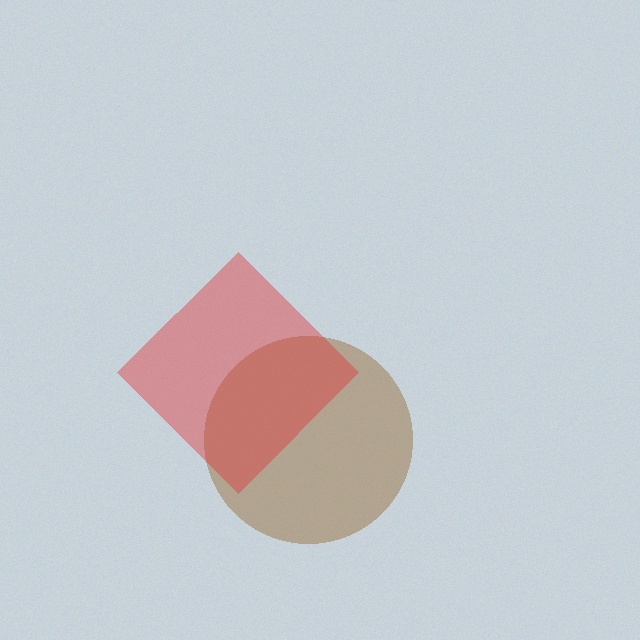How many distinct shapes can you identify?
There are 2 distinct shapes: a brown circle, a red diamond.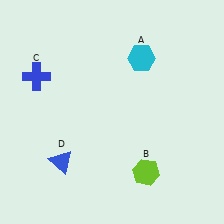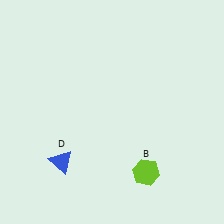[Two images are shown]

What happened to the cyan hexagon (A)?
The cyan hexagon (A) was removed in Image 2. It was in the top-right area of Image 1.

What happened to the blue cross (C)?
The blue cross (C) was removed in Image 2. It was in the top-left area of Image 1.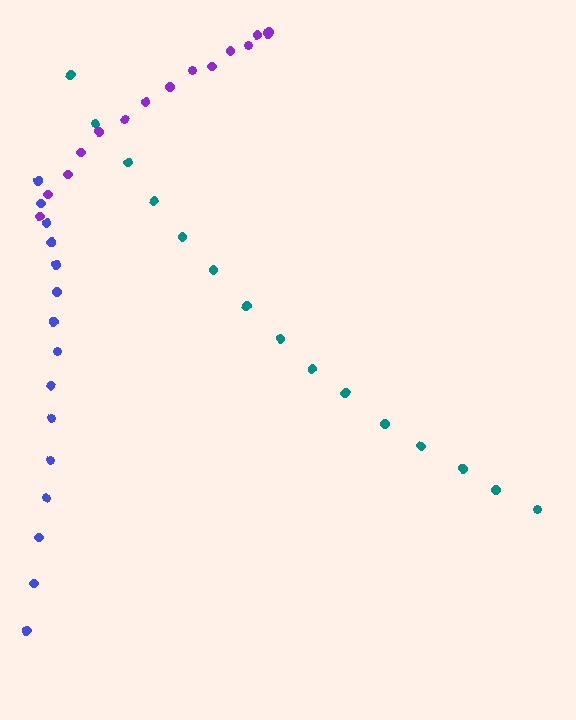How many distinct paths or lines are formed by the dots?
There are 3 distinct paths.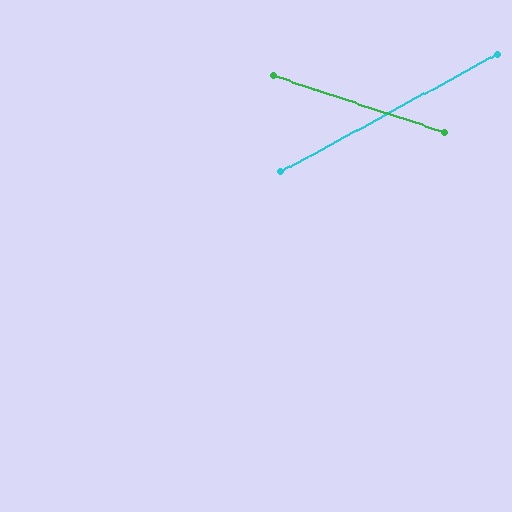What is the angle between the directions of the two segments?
Approximately 47 degrees.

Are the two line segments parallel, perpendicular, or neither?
Neither parallel nor perpendicular — they differ by about 47°.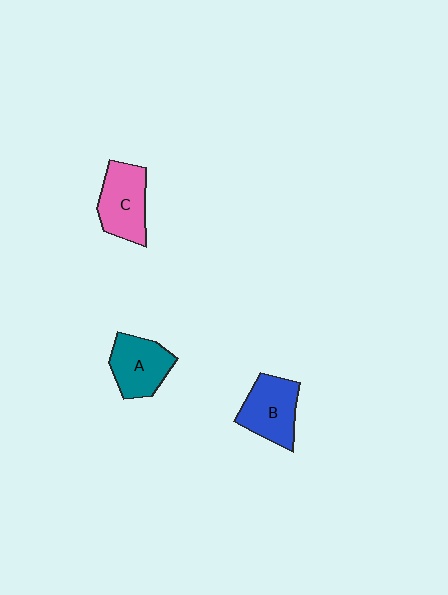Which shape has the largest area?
Shape C (pink).